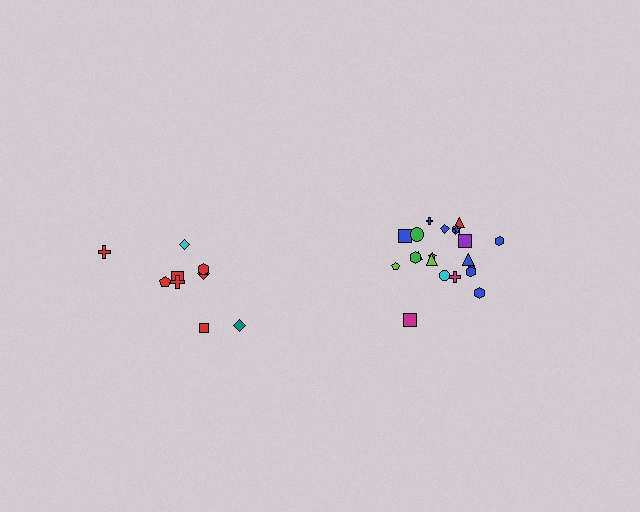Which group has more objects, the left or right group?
The right group.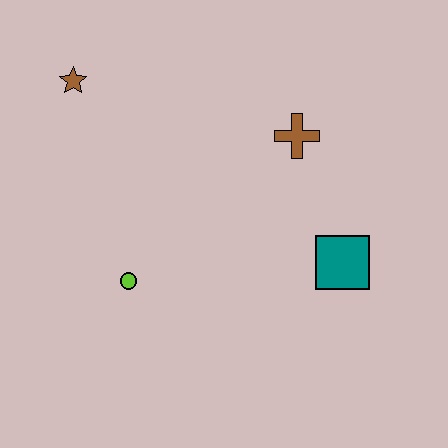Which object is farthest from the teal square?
The brown star is farthest from the teal square.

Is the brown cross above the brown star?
No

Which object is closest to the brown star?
The lime circle is closest to the brown star.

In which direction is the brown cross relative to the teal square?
The brown cross is above the teal square.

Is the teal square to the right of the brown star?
Yes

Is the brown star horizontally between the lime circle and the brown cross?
No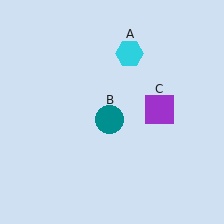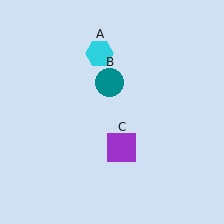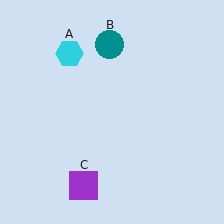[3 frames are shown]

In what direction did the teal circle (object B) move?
The teal circle (object B) moved up.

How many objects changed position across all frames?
3 objects changed position: cyan hexagon (object A), teal circle (object B), purple square (object C).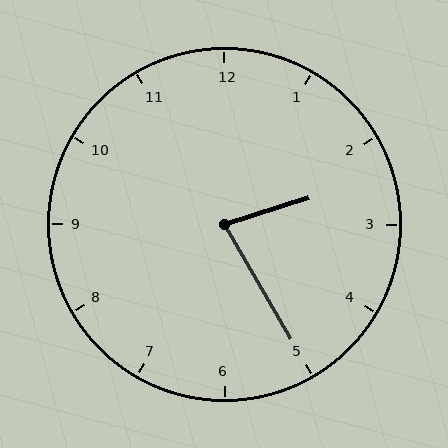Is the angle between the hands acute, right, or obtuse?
It is acute.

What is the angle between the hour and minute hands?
Approximately 78 degrees.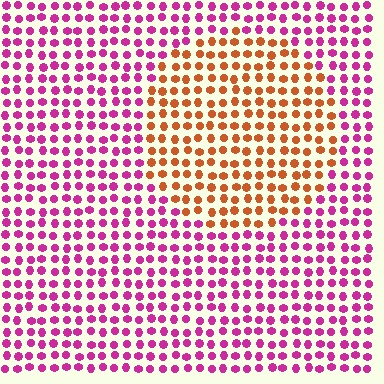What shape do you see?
I see a circle.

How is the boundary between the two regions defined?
The boundary is defined purely by a slight shift in hue (about 61 degrees). Spacing, size, and orientation are identical on both sides.